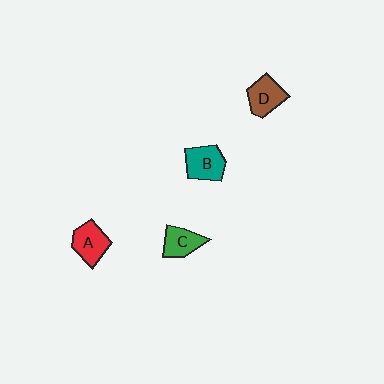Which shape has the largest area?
Shape B (teal).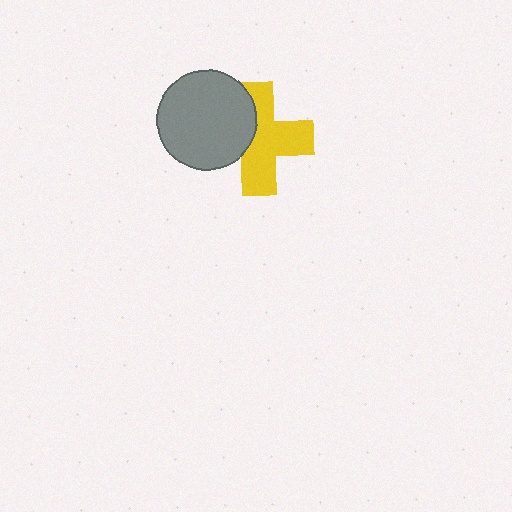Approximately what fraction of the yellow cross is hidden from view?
Roughly 35% of the yellow cross is hidden behind the gray circle.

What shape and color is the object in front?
The object in front is a gray circle.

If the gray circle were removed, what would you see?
You would see the complete yellow cross.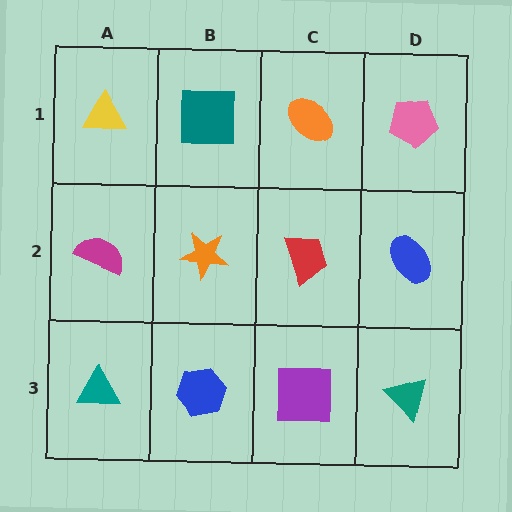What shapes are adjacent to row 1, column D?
A blue ellipse (row 2, column D), an orange ellipse (row 1, column C).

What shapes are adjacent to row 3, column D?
A blue ellipse (row 2, column D), a purple square (row 3, column C).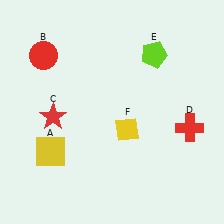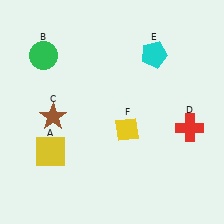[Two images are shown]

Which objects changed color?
B changed from red to green. C changed from red to brown. E changed from lime to cyan.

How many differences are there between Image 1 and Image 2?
There are 3 differences between the two images.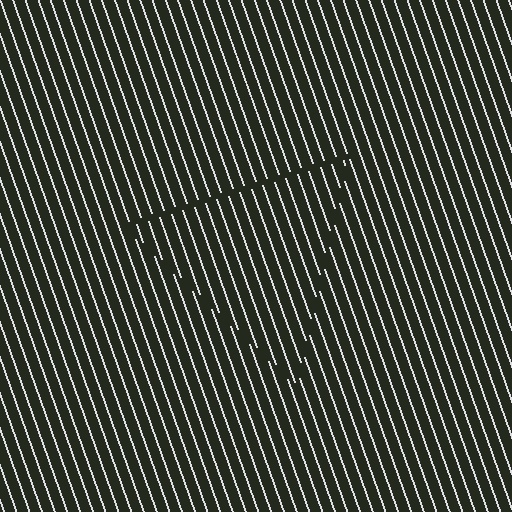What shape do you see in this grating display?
An illusory triangle. The interior of the shape contains the same grating, shifted by half a period — the contour is defined by the phase discontinuity where line-ends from the inner and outer gratings abut.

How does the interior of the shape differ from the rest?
The interior of the shape contains the same grating, shifted by half a period — the contour is defined by the phase discontinuity where line-ends from the inner and outer gratings abut.